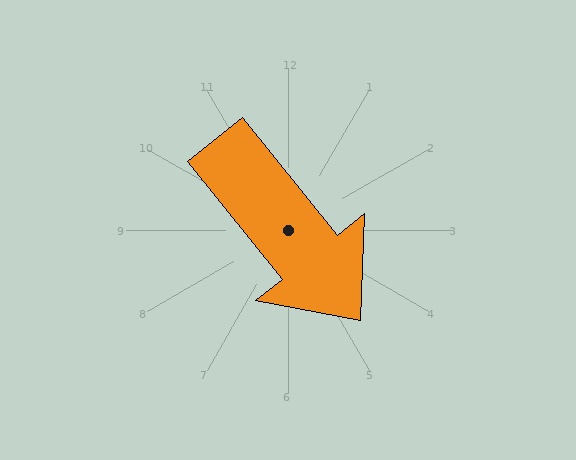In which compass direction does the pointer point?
Southeast.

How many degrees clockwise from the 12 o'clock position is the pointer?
Approximately 141 degrees.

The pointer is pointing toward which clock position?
Roughly 5 o'clock.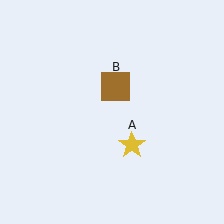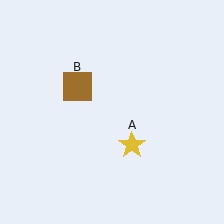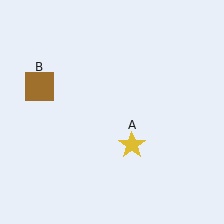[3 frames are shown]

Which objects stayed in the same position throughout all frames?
Yellow star (object A) remained stationary.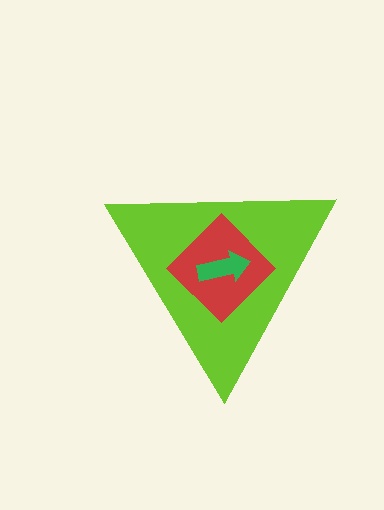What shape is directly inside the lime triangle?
The red diamond.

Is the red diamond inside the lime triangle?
Yes.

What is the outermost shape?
The lime triangle.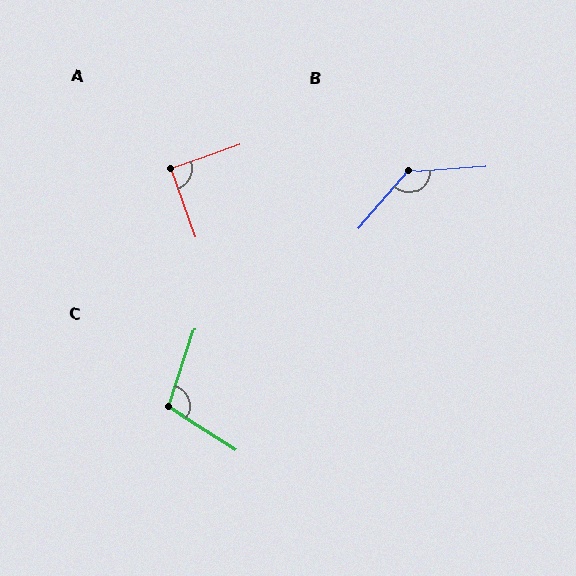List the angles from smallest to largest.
A (89°), C (104°), B (134°).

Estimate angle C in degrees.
Approximately 104 degrees.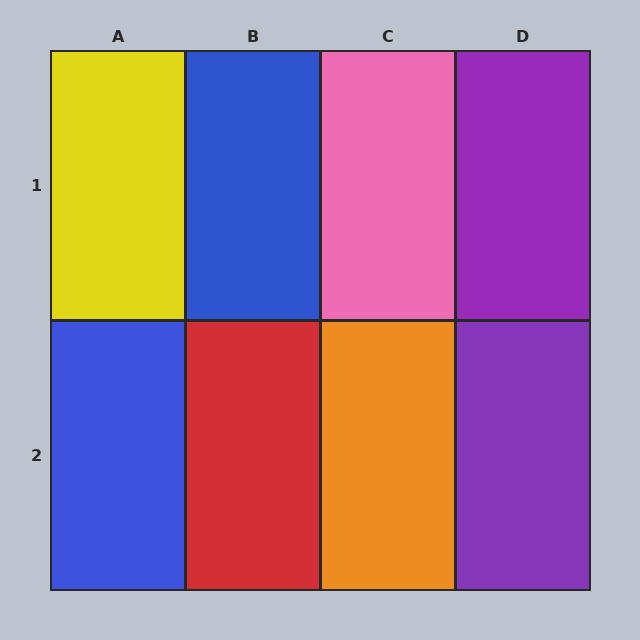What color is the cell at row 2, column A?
Blue.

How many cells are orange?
1 cell is orange.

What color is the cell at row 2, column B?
Red.